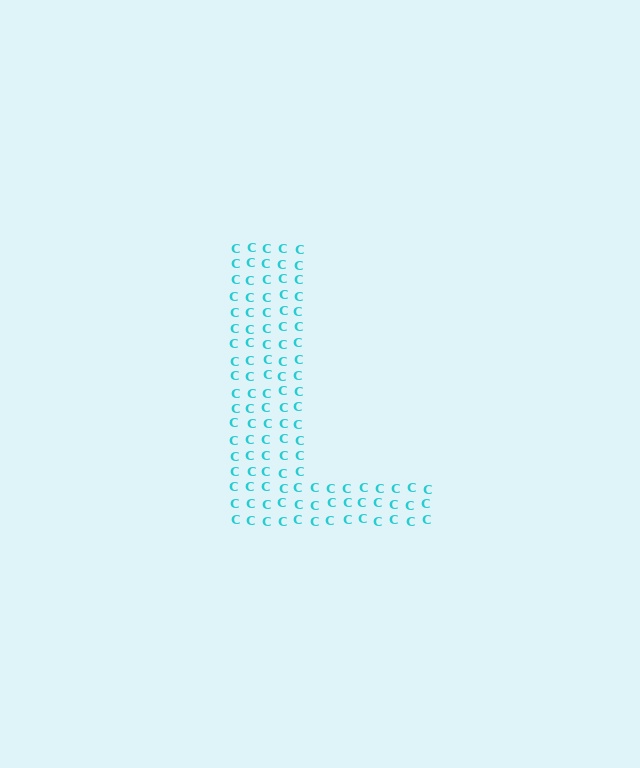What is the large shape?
The large shape is the letter L.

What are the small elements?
The small elements are letter C's.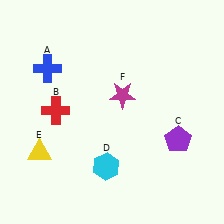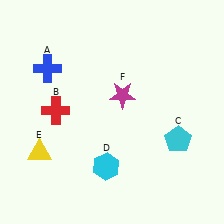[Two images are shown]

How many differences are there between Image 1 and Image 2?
There is 1 difference between the two images.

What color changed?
The pentagon (C) changed from purple in Image 1 to cyan in Image 2.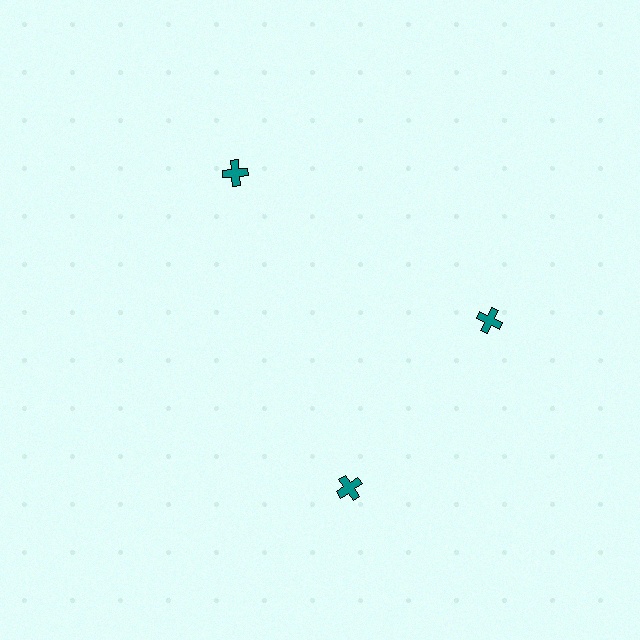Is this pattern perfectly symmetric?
No. The 3 teal crosses are arranged in a ring, but one element near the 7 o'clock position is rotated out of alignment along the ring, breaking the 3-fold rotational symmetry.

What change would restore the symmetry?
The symmetry would be restored by rotating it back into even spacing with its neighbors so that all 3 crosses sit at equal angles and equal distance from the center.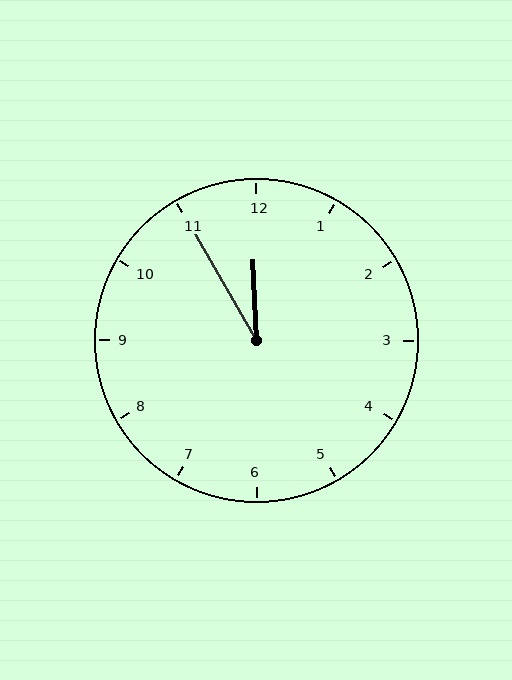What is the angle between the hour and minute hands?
Approximately 28 degrees.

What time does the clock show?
11:55.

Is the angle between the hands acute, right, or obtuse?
It is acute.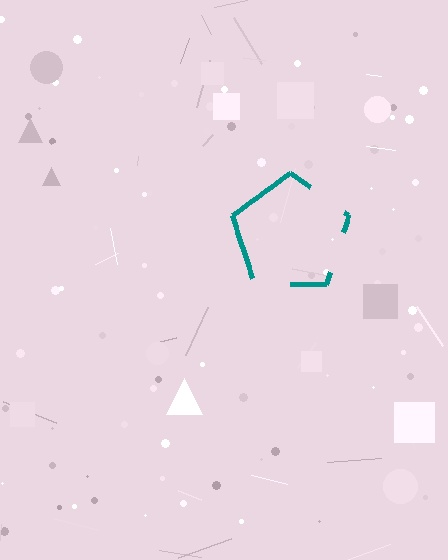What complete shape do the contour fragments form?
The contour fragments form a pentagon.